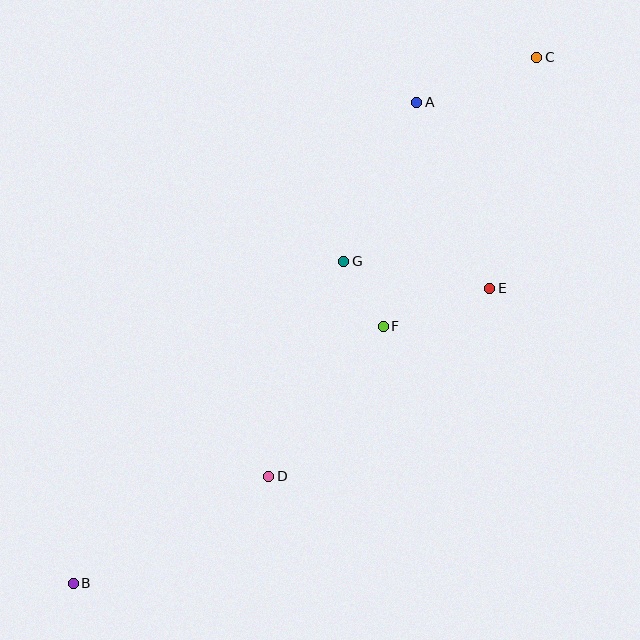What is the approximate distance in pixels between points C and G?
The distance between C and G is approximately 281 pixels.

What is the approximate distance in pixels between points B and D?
The distance between B and D is approximately 223 pixels.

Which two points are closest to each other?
Points F and G are closest to each other.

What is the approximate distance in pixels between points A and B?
The distance between A and B is approximately 591 pixels.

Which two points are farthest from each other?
Points B and C are farthest from each other.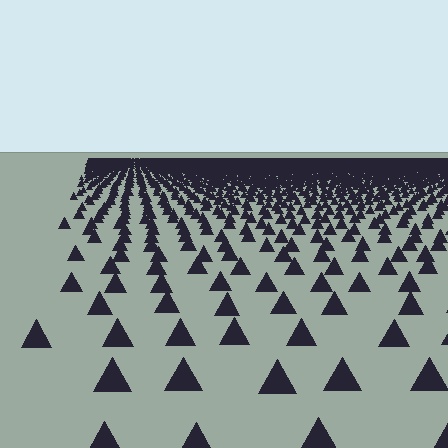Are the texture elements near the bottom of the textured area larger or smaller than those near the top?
Larger. Near the bottom, elements are closer to the viewer and appear at a bigger on-screen size.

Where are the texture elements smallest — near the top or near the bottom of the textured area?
Near the top.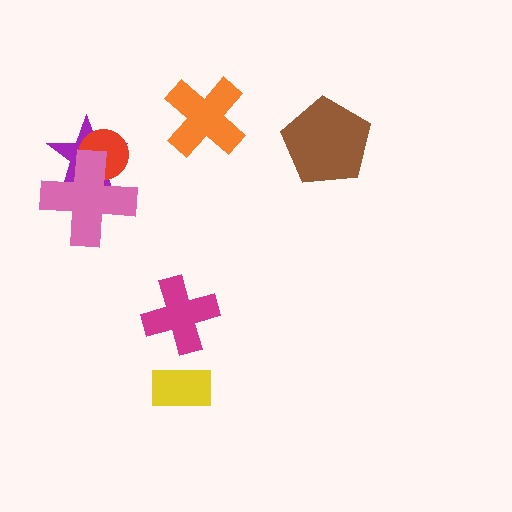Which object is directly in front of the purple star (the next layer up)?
The red circle is directly in front of the purple star.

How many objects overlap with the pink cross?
2 objects overlap with the pink cross.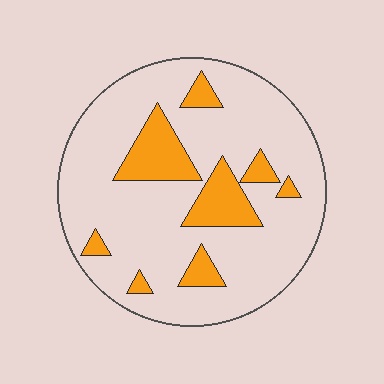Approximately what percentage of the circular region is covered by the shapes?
Approximately 20%.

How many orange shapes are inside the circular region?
8.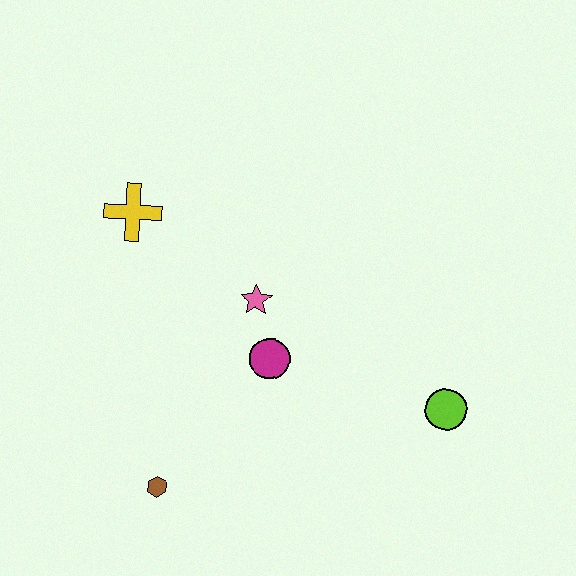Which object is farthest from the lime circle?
The yellow cross is farthest from the lime circle.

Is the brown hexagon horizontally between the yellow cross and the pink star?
Yes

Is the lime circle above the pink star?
No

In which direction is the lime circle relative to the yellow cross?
The lime circle is to the right of the yellow cross.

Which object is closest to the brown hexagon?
The magenta circle is closest to the brown hexagon.